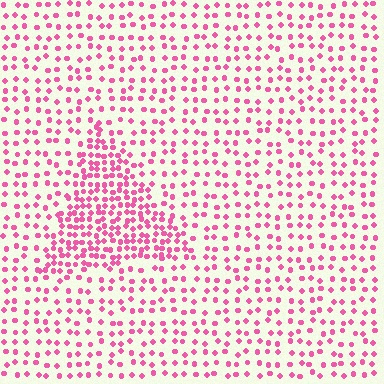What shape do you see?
I see a triangle.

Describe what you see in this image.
The image contains small pink elements arranged at two different densities. A triangle-shaped region is visible where the elements are more densely packed than the surrounding area.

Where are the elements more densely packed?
The elements are more densely packed inside the triangle boundary.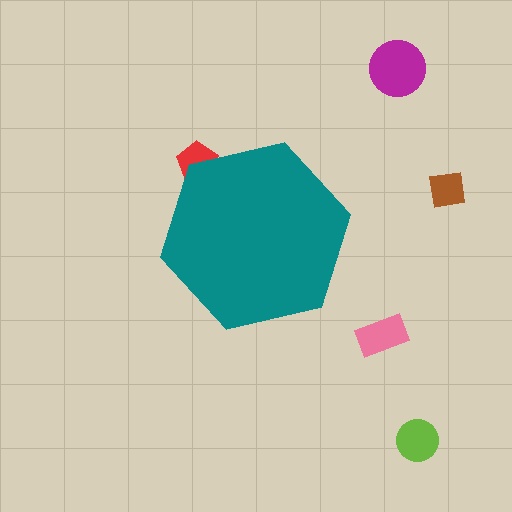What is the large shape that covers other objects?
A teal hexagon.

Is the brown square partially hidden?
No, the brown square is fully visible.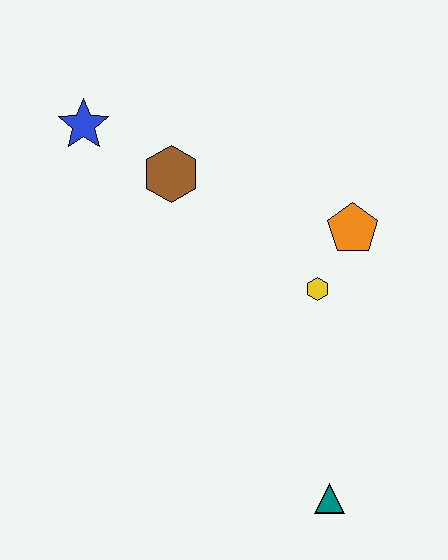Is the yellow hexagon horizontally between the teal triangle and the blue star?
Yes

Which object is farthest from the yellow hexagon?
The blue star is farthest from the yellow hexagon.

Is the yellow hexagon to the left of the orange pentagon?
Yes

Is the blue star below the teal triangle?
No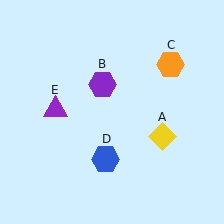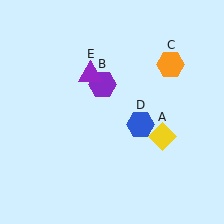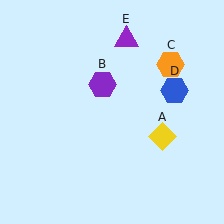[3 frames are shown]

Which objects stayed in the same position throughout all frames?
Yellow diamond (object A) and purple hexagon (object B) and orange hexagon (object C) remained stationary.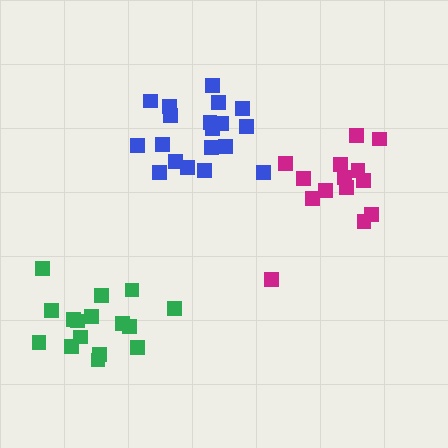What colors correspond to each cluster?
The clusters are colored: magenta, blue, green.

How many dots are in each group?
Group 1: 14 dots, Group 2: 19 dots, Group 3: 16 dots (49 total).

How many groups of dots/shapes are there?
There are 3 groups.